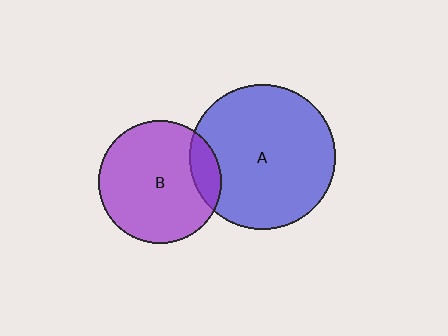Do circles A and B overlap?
Yes.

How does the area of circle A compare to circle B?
Approximately 1.4 times.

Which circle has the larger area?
Circle A (blue).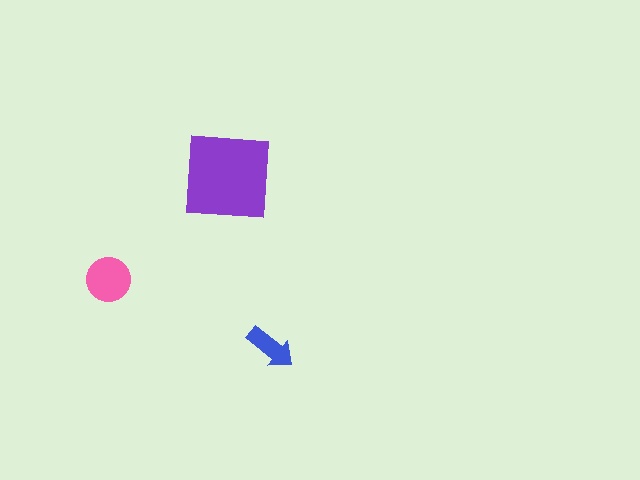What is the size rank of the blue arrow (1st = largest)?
3rd.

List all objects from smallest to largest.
The blue arrow, the pink circle, the purple square.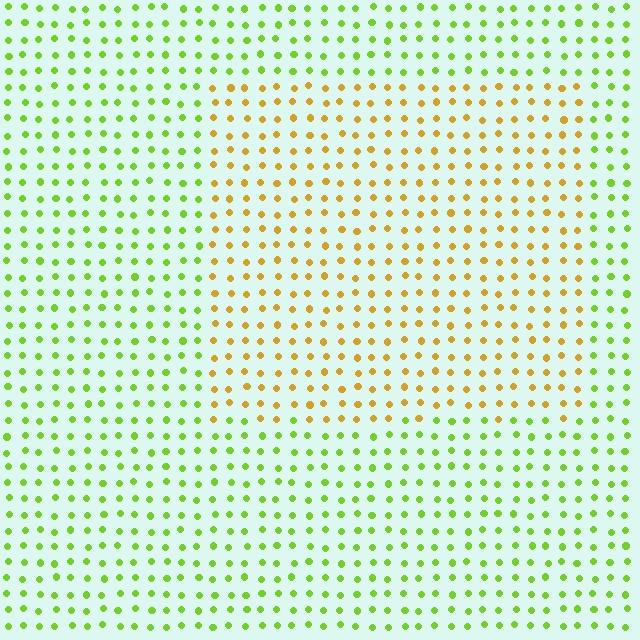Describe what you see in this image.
The image is filled with small lime elements in a uniform arrangement. A rectangle-shaped region is visible where the elements are tinted to a slightly different hue, forming a subtle color boundary.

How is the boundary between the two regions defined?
The boundary is defined purely by a slight shift in hue (about 50 degrees). Spacing, size, and orientation are identical on both sides.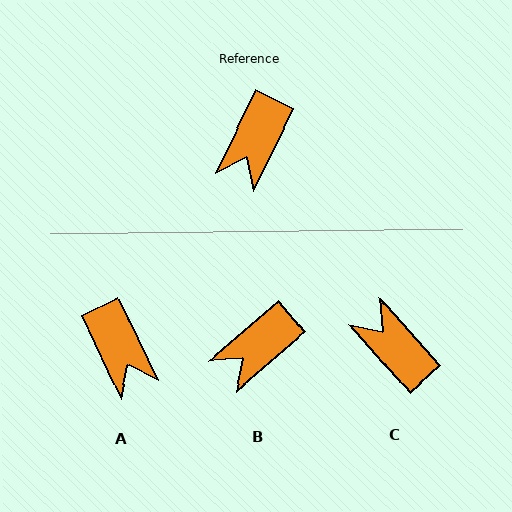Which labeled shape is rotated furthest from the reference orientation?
C, about 113 degrees away.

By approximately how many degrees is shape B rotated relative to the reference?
Approximately 24 degrees clockwise.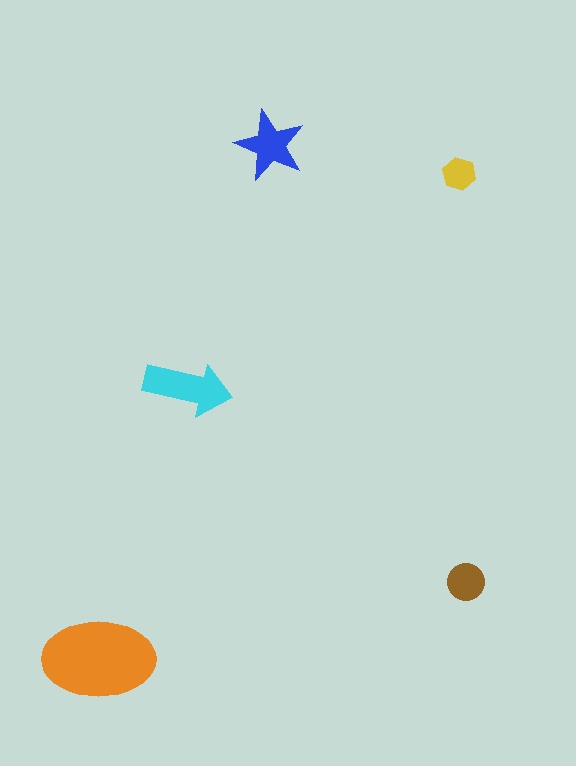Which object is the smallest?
The yellow hexagon.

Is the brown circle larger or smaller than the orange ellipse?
Smaller.